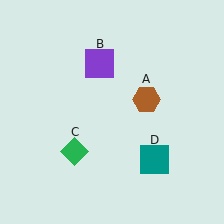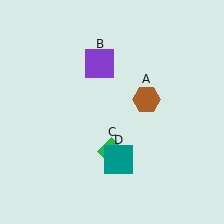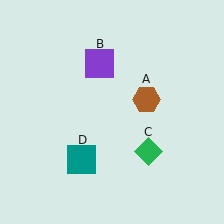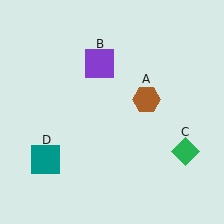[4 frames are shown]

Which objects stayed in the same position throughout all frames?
Brown hexagon (object A) and purple square (object B) remained stationary.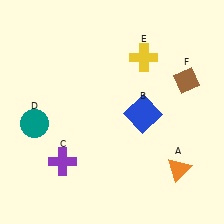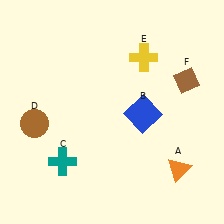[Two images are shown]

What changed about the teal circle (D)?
In Image 1, D is teal. In Image 2, it changed to brown.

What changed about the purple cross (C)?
In Image 1, C is purple. In Image 2, it changed to teal.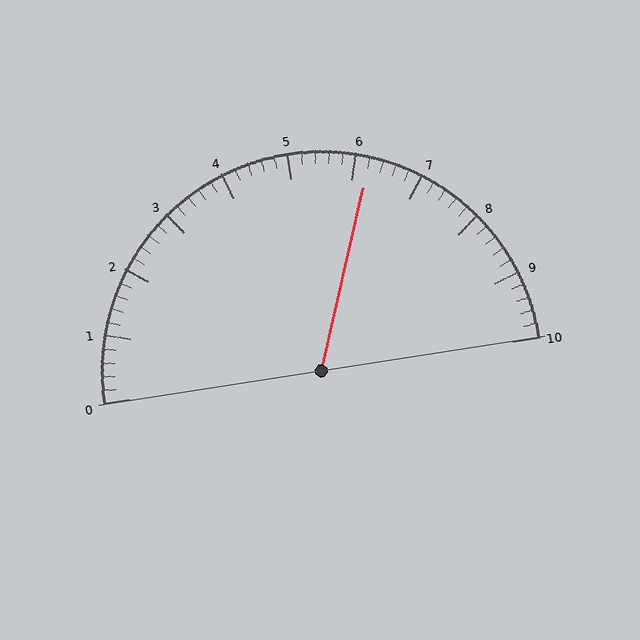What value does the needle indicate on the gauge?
The needle indicates approximately 6.2.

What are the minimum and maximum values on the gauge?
The gauge ranges from 0 to 10.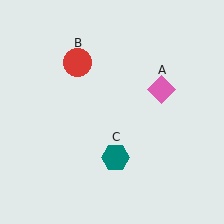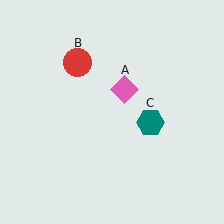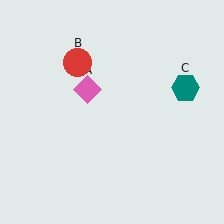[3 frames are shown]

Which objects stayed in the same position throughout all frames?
Red circle (object B) remained stationary.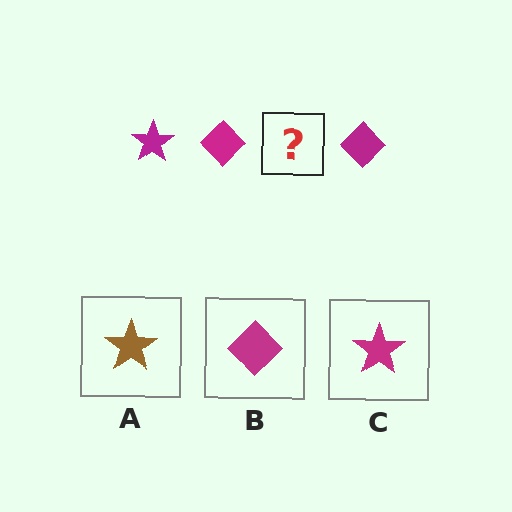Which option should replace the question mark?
Option C.